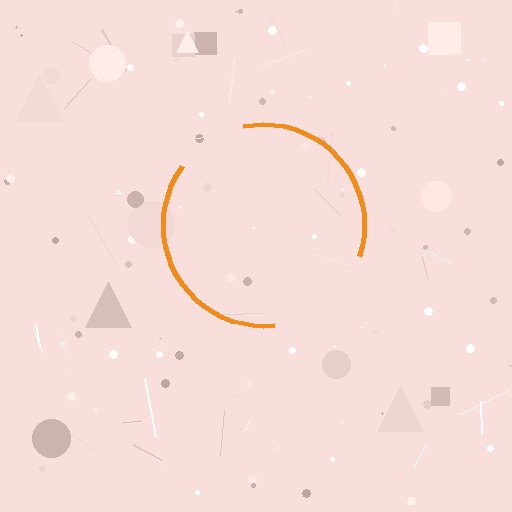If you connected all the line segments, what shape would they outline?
They would outline a circle.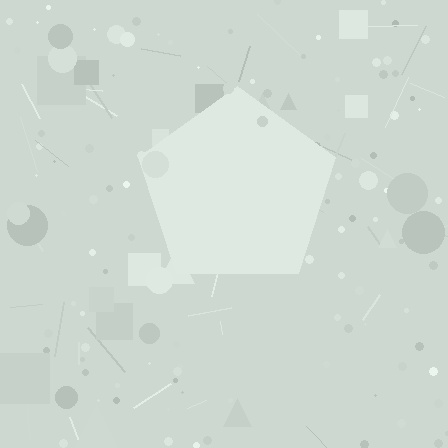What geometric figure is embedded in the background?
A pentagon is embedded in the background.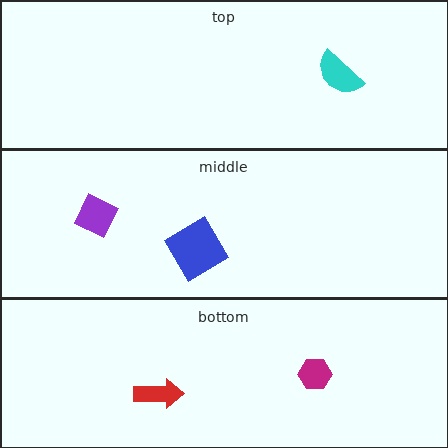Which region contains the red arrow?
The bottom region.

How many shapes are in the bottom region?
2.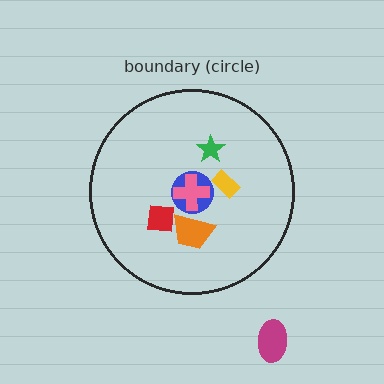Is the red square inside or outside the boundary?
Inside.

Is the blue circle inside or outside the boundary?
Inside.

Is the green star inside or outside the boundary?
Inside.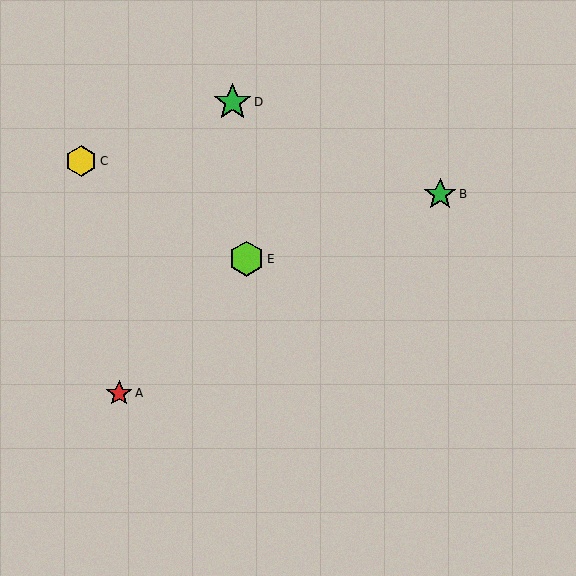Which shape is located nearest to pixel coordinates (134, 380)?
The red star (labeled A) at (119, 393) is nearest to that location.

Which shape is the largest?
The green star (labeled D) is the largest.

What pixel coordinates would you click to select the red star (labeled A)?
Click at (119, 393) to select the red star A.